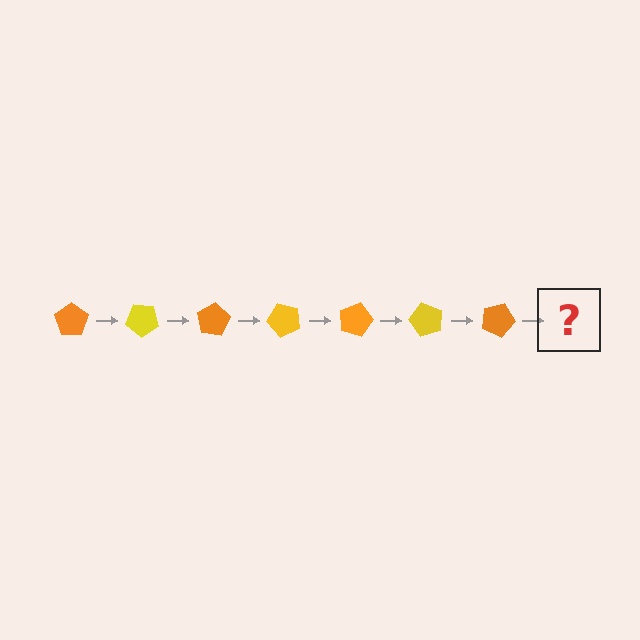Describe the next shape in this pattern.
It should be a yellow pentagon, rotated 280 degrees from the start.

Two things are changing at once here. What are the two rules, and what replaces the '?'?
The two rules are that it rotates 40 degrees each step and the color cycles through orange and yellow. The '?' should be a yellow pentagon, rotated 280 degrees from the start.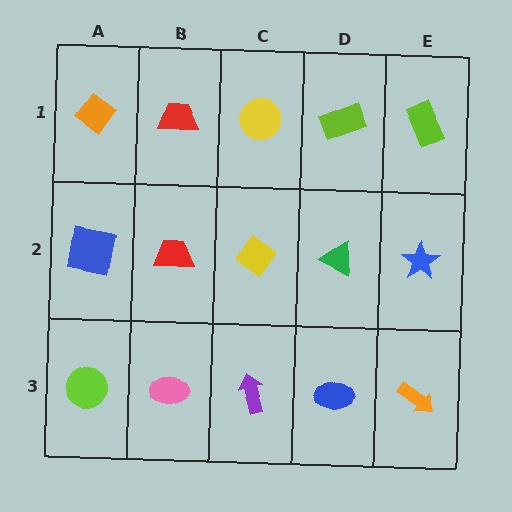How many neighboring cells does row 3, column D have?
3.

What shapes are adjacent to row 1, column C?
A yellow diamond (row 2, column C), a red trapezoid (row 1, column B), a lime rectangle (row 1, column D).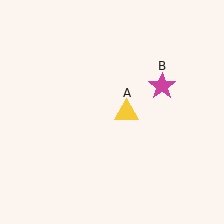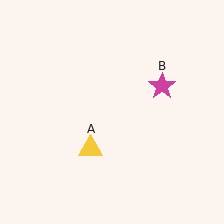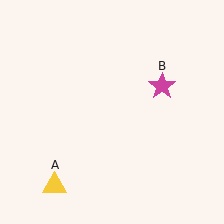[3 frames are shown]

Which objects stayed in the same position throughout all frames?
Magenta star (object B) remained stationary.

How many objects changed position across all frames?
1 object changed position: yellow triangle (object A).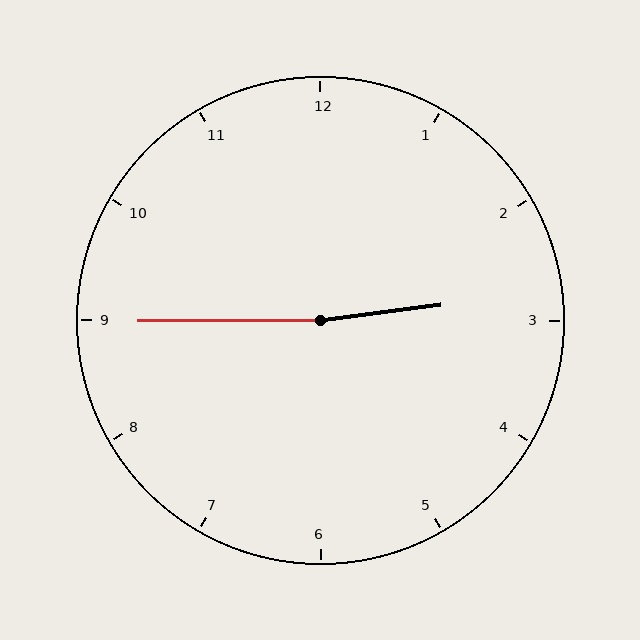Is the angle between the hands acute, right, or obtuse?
It is obtuse.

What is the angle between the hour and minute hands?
Approximately 172 degrees.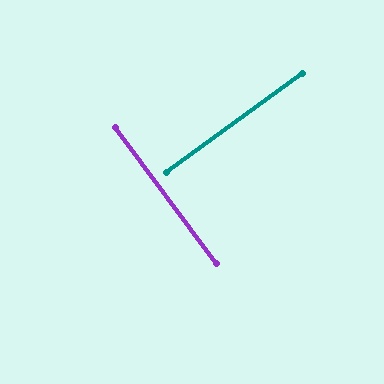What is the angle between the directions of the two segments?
Approximately 89 degrees.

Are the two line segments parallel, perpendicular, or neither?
Perpendicular — they meet at approximately 89°.